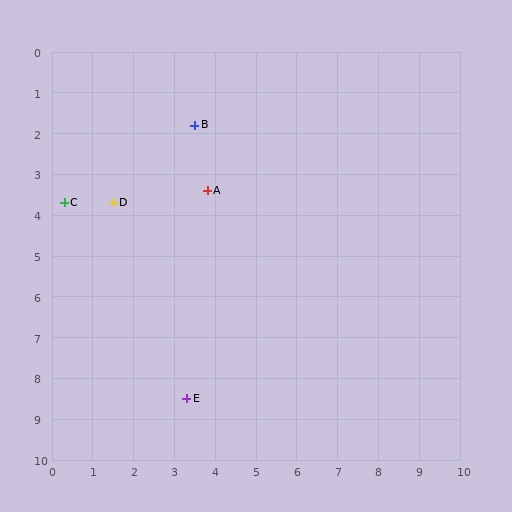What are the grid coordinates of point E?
Point E is at approximately (3.3, 8.5).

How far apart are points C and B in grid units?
Points C and B are about 3.7 grid units apart.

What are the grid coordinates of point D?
Point D is at approximately (1.5, 3.7).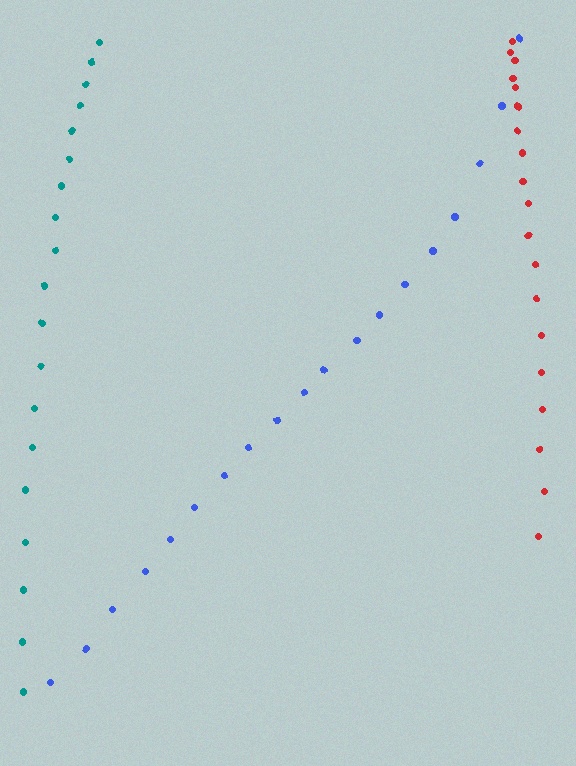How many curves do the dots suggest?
There are 3 distinct paths.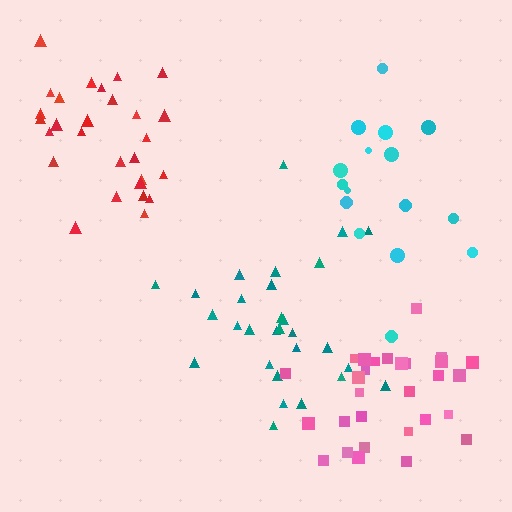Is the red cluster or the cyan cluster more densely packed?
Cyan.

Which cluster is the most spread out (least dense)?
Red.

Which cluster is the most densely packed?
Pink.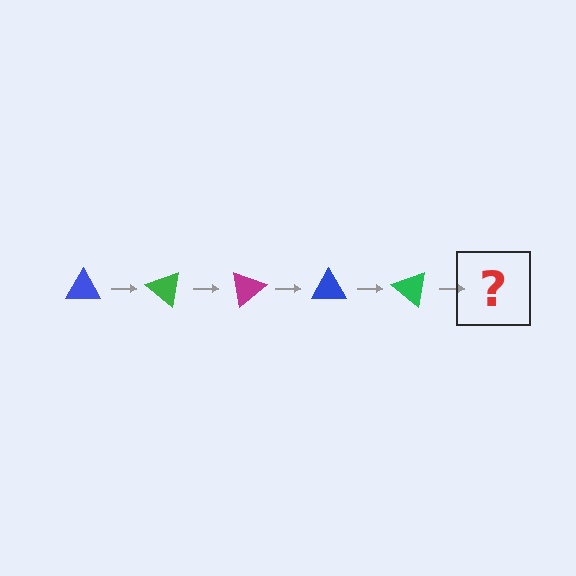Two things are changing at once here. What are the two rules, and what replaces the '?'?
The two rules are that it rotates 40 degrees each step and the color cycles through blue, green, and magenta. The '?' should be a magenta triangle, rotated 200 degrees from the start.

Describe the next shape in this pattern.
It should be a magenta triangle, rotated 200 degrees from the start.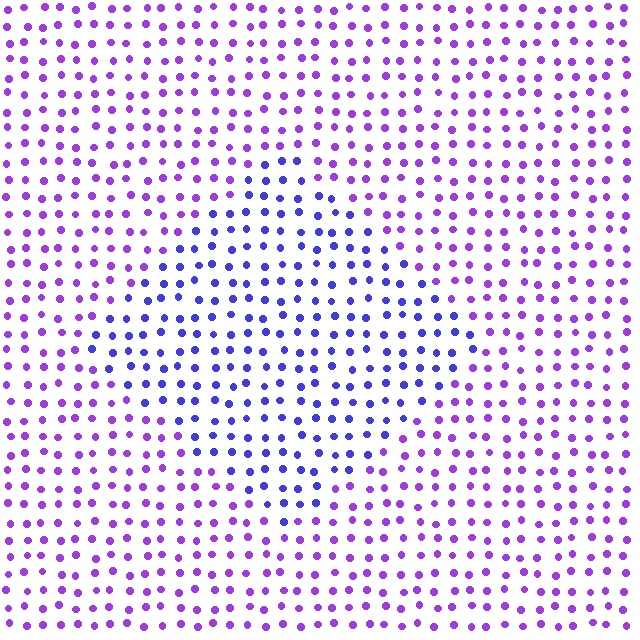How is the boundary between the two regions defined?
The boundary is defined purely by a slight shift in hue (about 36 degrees). Spacing, size, and orientation are identical on both sides.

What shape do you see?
I see a diamond.